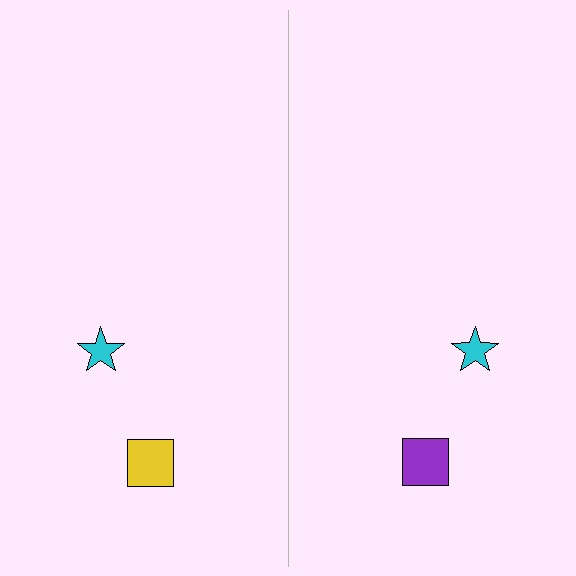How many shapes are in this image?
There are 4 shapes in this image.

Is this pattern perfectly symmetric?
No, the pattern is not perfectly symmetric. The purple square on the right side breaks the symmetry — its mirror counterpart is yellow.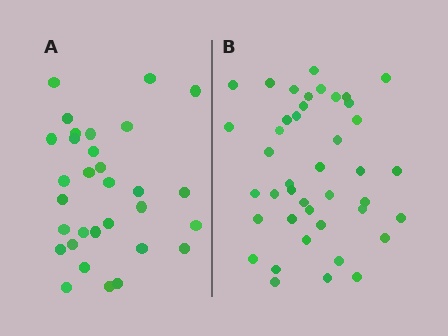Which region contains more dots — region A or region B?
Region B (the right region) has more dots.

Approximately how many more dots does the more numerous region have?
Region B has roughly 12 or so more dots than region A.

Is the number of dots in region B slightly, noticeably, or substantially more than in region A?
Region B has noticeably more, but not dramatically so. The ratio is roughly 1.4 to 1.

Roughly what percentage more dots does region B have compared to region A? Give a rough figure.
About 35% more.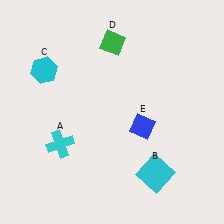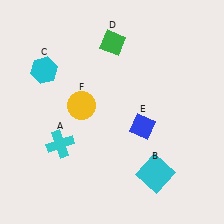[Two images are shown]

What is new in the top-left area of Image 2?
A yellow circle (F) was added in the top-left area of Image 2.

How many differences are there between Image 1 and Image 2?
There is 1 difference between the two images.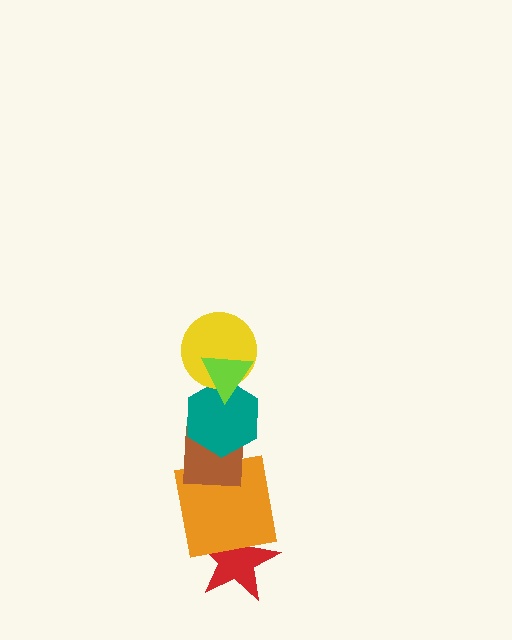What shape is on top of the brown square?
The teal hexagon is on top of the brown square.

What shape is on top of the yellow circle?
The lime triangle is on top of the yellow circle.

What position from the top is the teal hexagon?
The teal hexagon is 3rd from the top.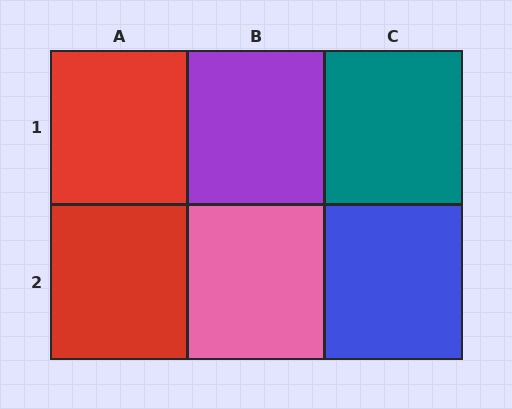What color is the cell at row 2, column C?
Blue.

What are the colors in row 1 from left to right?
Red, purple, teal.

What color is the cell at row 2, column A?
Red.